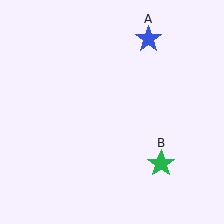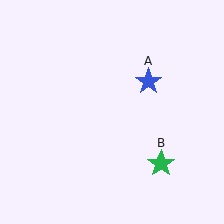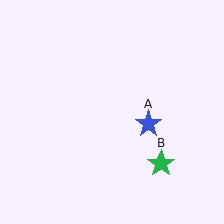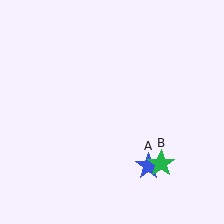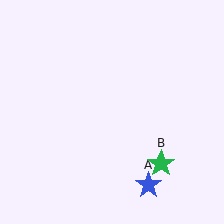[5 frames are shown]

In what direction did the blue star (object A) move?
The blue star (object A) moved down.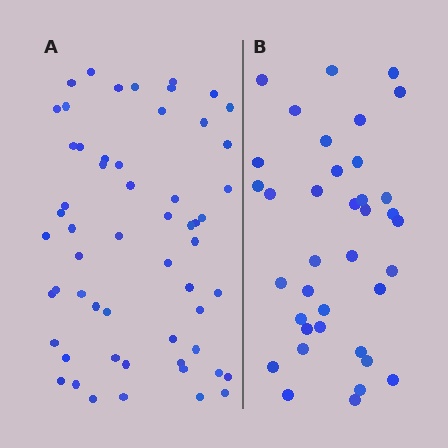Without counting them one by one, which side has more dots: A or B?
Region A (the left region) has more dots.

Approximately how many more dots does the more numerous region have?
Region A has approximately 20 more dots than region B.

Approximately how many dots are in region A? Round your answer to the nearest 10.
About 60 dots. (The exact count is 57, which rounds to 60.)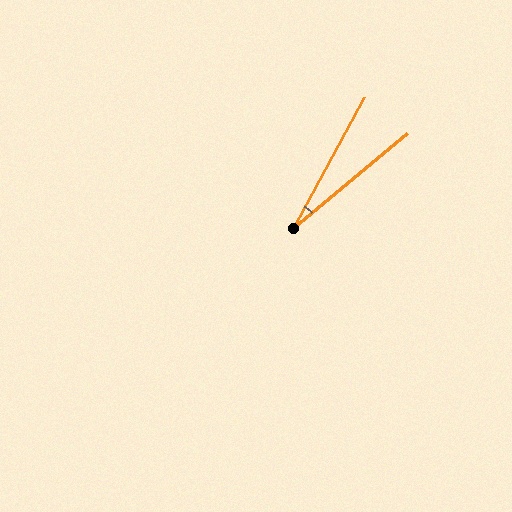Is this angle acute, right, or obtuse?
It is acute.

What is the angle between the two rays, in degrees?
Approximately 22 degrees.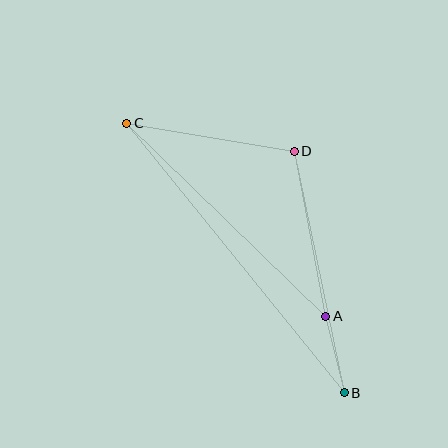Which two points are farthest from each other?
Points B and C are farthest from each other.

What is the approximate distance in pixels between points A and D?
The distance between A and D is approximately 168 pixels.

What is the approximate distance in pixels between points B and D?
The distance between B and D is approximately 246 pixels.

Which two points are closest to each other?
Points A and B are closest to each other.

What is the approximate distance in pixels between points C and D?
The distance between C and D is approximately 170 pixels.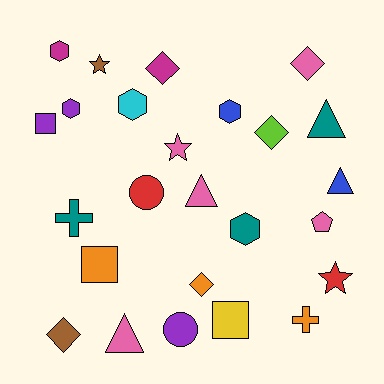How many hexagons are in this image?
There are 5 hexagons.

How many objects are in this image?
There are 25 objects.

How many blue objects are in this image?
There are 2 blue objects.